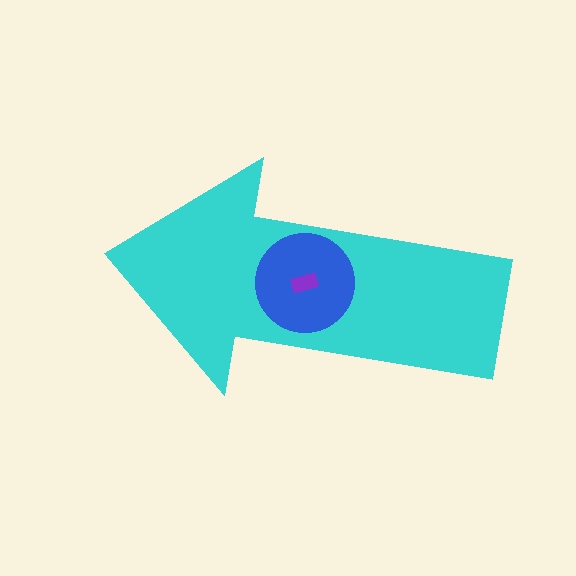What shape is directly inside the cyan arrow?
The blue circle.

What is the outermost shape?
The cyan arrow.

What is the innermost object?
The purple rectangle.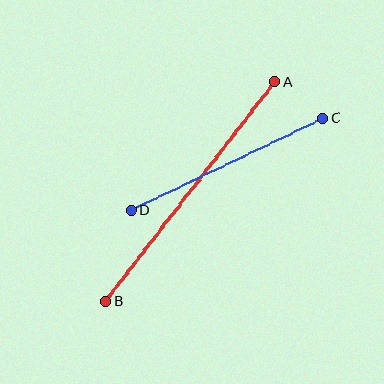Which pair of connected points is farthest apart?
Points A and B are farthest apart.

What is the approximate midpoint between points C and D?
The midpoint is at approximately (227, 164) pixels.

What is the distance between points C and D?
The distance is approximately 213 pixels.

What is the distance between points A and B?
The distance is approximately 277 pixels.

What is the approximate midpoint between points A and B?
The midpoint is at approximately (190, 192) pixels.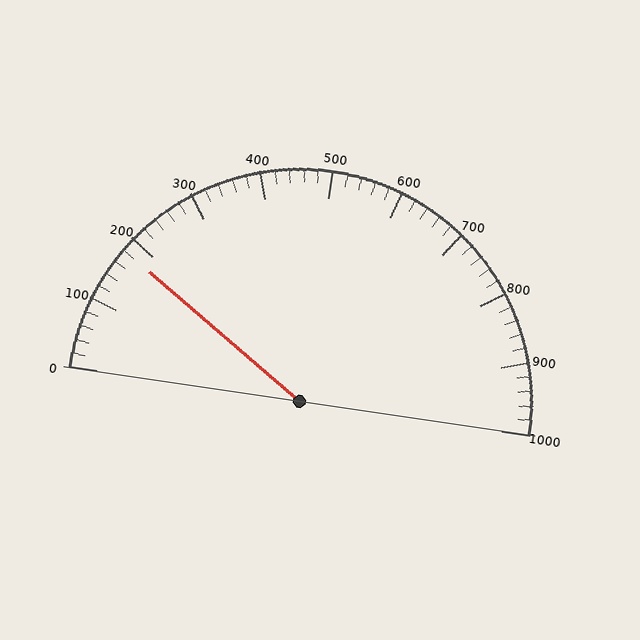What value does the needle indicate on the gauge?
The needle indicates approximately 180.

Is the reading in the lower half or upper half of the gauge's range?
The reading is in the lower half of the range (0 to 1000).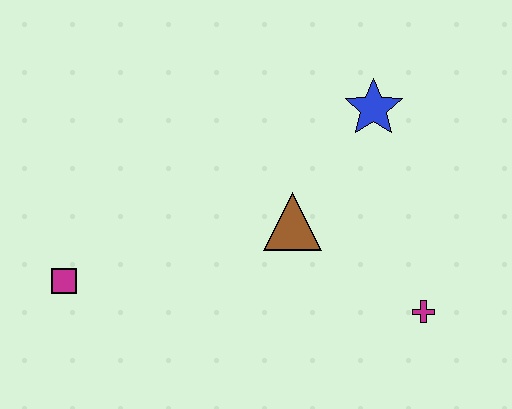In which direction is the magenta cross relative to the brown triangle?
The magenta cross is to the right of the brown triangle.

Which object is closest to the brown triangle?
The blue star is closest to the brown triangle.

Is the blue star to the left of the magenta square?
No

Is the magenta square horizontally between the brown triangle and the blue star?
No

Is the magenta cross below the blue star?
Yes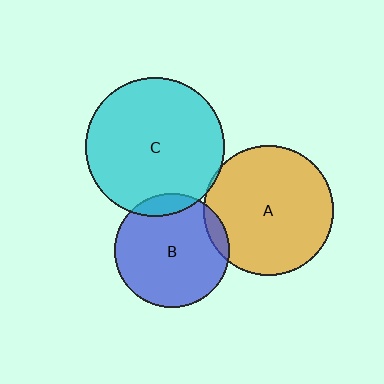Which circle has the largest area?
Circle C (cyan).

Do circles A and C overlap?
Yes.